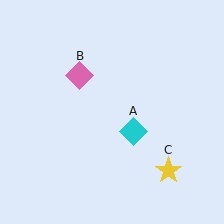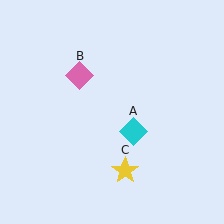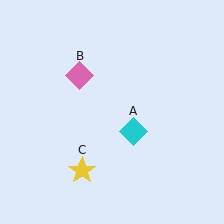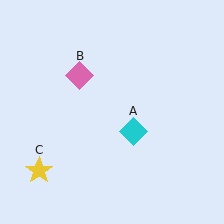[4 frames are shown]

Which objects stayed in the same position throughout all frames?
Cyan diamond (object A) and pink diamond (object B) remained stationary.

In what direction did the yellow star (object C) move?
The yellow star (object C) moved left.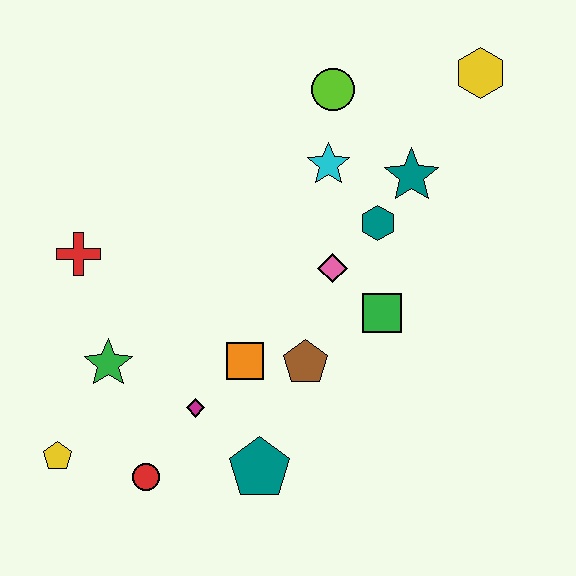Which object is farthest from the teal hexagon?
The yellow pentagon is farthest from the teal hexagon.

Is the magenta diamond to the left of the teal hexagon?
Yes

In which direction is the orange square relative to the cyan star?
The orange square is below the cyan star.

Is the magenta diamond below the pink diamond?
Yes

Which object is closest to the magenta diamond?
The orange square is closest to the magenta diamond.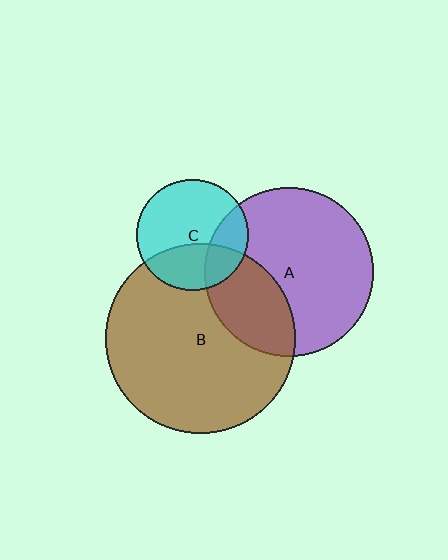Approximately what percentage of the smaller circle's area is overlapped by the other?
Approximately 25%.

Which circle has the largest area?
Circle B (brown).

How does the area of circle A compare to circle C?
Approximately 2.3 times.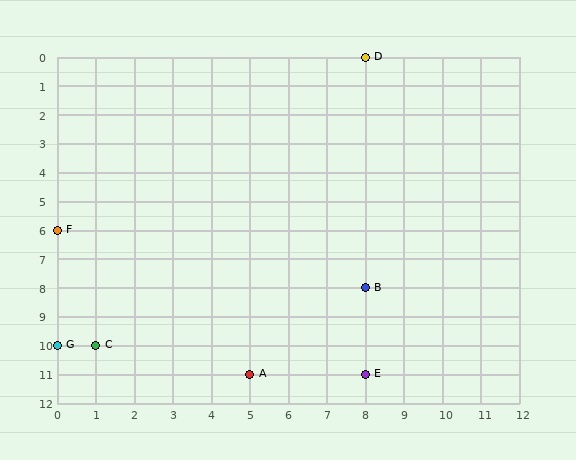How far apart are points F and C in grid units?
Points F and C are 1 column and 4 rows apart (about 4.1 grid units diagonally).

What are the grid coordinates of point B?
Point B is at grid coordinates (8, 8).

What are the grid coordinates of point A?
Point A is at grid coordinates (5, 11).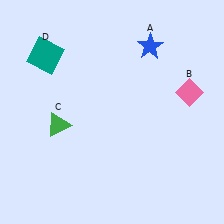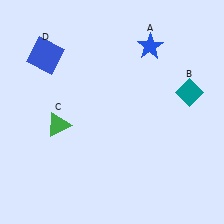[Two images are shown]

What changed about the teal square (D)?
In Image 1, D is teal. In Image 2, it changed to blue.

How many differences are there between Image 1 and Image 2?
There are 2 differences between the two images.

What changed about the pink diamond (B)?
In Image 1, B is pink. In Image 2, it changed to teal.